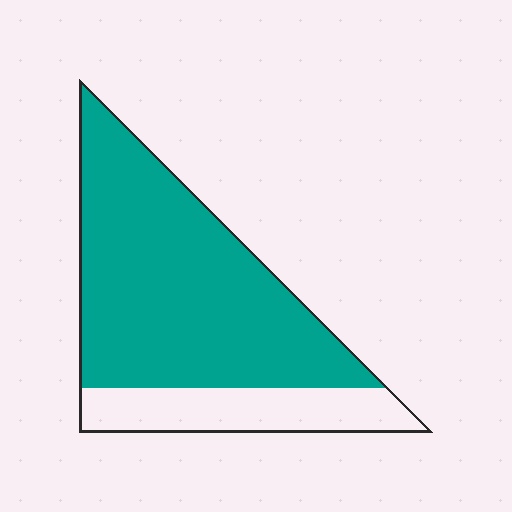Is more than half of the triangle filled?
Yes.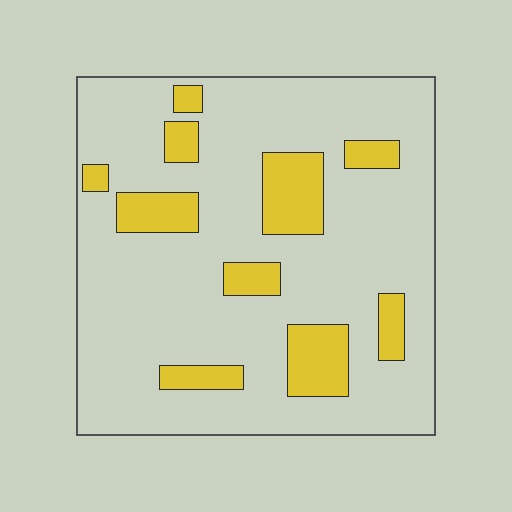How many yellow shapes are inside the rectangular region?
10.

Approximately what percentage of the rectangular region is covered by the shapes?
Approximately 20%.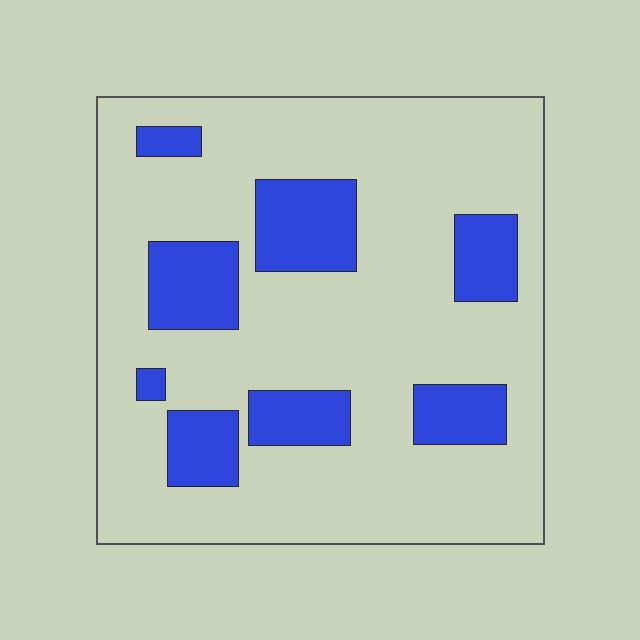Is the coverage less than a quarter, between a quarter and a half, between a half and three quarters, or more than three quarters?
Less than a quarter.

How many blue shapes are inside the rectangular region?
8.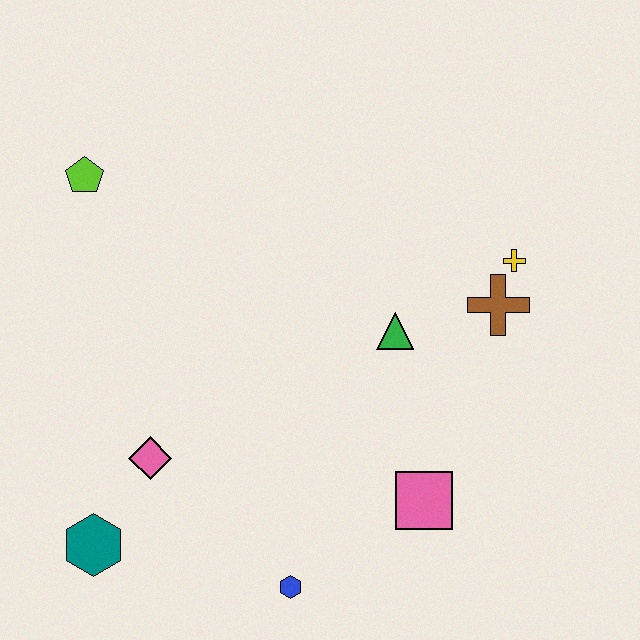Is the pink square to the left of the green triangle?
No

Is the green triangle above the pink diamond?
Yes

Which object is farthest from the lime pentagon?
The pink square is farthest from the lime pentagon.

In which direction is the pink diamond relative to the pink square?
The pink diamond is to the left of the pink square.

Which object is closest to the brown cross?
The yellow cross is closest to the brown cross.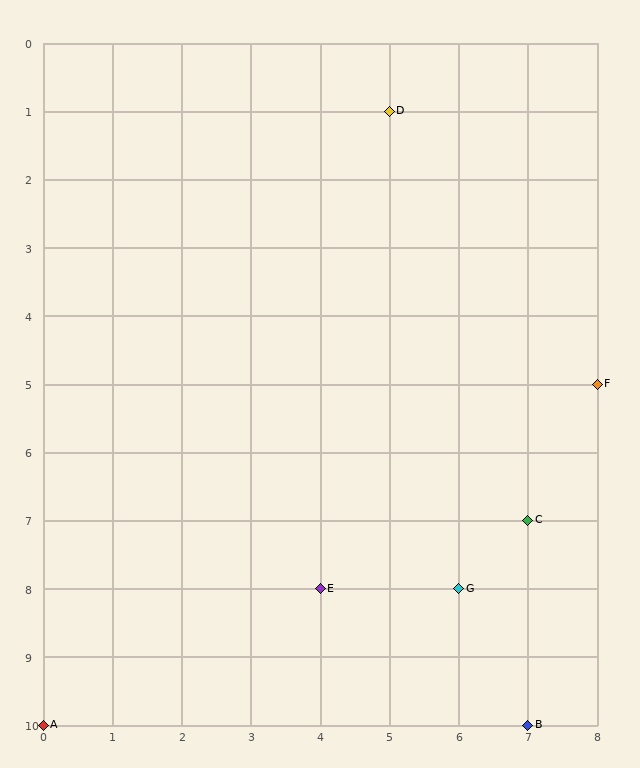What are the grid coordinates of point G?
Point G is at grid coordinates (6, 8).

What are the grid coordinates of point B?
Point B is at grid coordinates (7, 10).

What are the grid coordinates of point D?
Point D is at grid coordinates (5, 1).